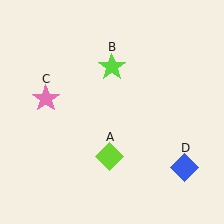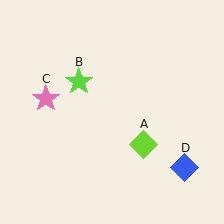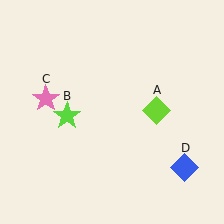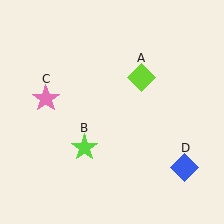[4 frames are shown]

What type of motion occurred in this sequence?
The lime diamond (object A), lime star (object B) rotated counterclockwise around the center of the scene.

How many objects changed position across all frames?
2 objects changed position: lime diamond (object A), lime star (object B).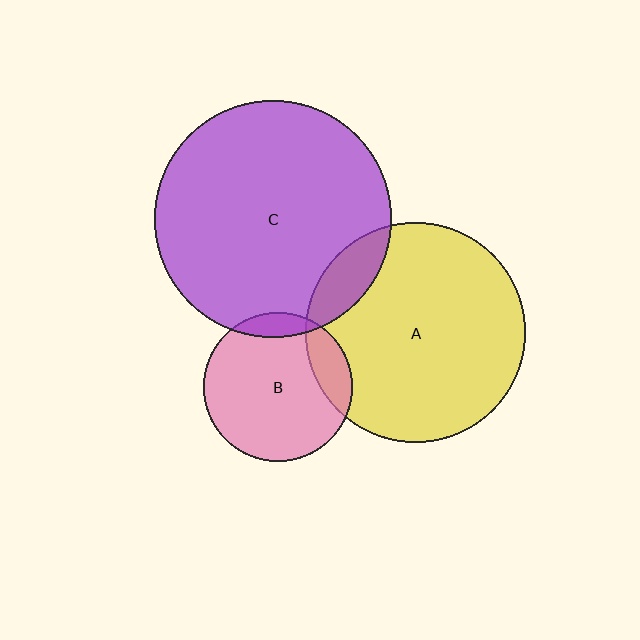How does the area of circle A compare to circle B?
Approximately 2.2 times.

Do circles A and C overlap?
Yes.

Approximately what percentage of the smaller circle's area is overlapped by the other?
Approximately 10%.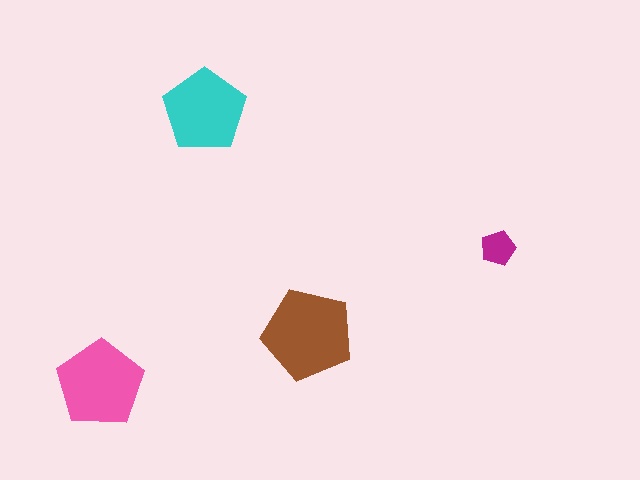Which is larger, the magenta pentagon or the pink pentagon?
The pink one.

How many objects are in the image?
There are 4 objects in the image.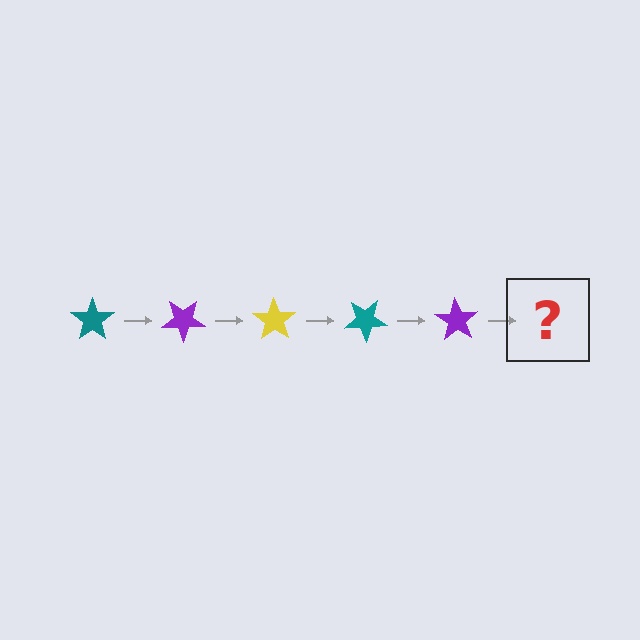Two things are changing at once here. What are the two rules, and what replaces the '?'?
The two rules are that it rotates 35 degrees each step and the color cycles through teal, purple, and yellow. The '?' should be a yellow star, rotated 175 degrees from the start.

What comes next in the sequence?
The next element should be a yellow star, rotated 175 degrees from the start.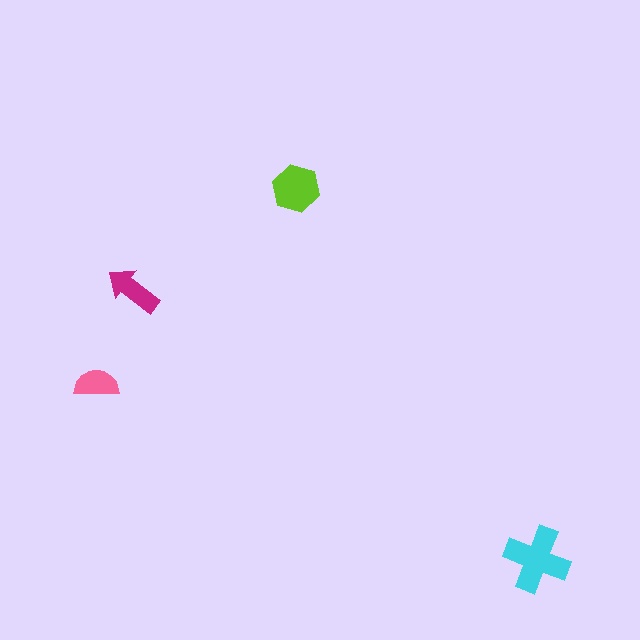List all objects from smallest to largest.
The pink semicircle, the magenta arrow, the lime hexagon, the cyan cross.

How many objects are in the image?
There are 4 objects in the image.